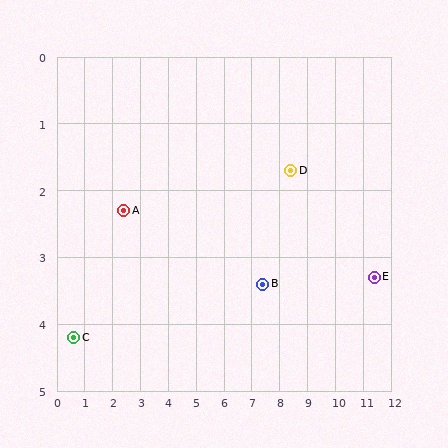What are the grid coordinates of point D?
Point D is at approximately (8.4, 1.7).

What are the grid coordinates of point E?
Point E is at approximately (11.4, 3.3).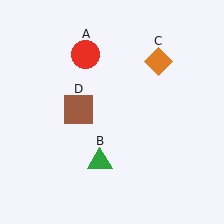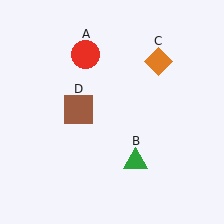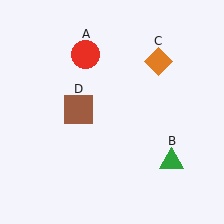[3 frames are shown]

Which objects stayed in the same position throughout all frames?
Red circle (object A) and orange diamond (object C) and brown square (object D) remained stationary.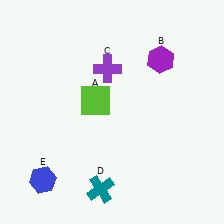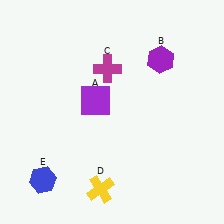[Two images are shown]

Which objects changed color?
A changed from lime to purple. C changed from purple to magenta. D changed from teal to yellow.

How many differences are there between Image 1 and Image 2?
There are 3 differences between the two images.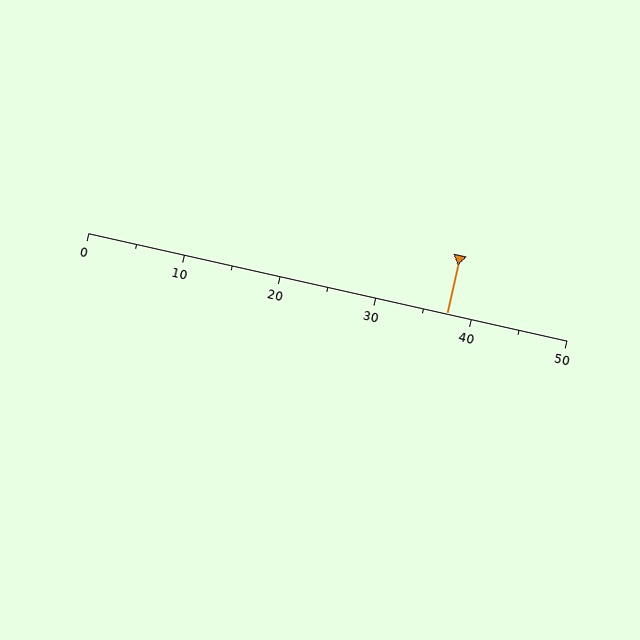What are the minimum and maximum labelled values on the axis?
The axis runs from 0 to 50.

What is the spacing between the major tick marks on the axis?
The major ticks are spaced 10 apart.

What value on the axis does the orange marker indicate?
The marker indicates approximately 37.5.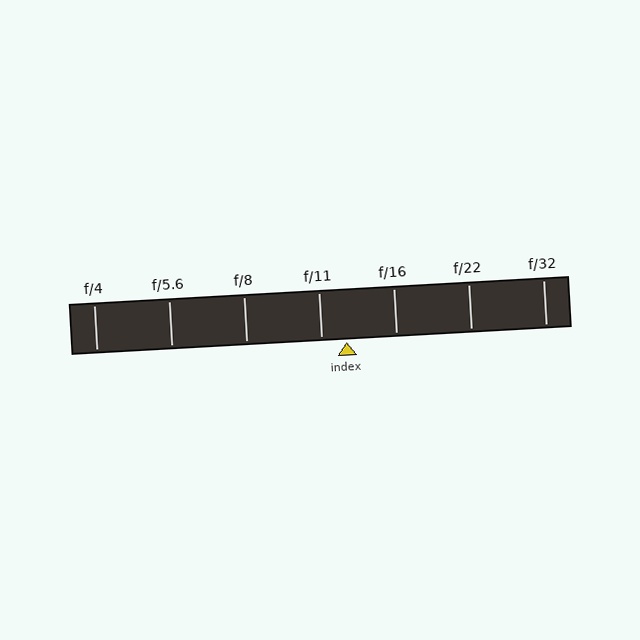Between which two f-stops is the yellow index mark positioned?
The index mark is between f/11 and f/16.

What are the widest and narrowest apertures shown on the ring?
The widest aperture shown is f/4 and the narrowest is f/32.